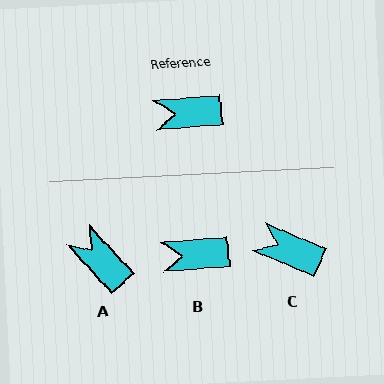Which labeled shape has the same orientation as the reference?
B.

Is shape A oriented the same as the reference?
No, it is off by about 53 degrees.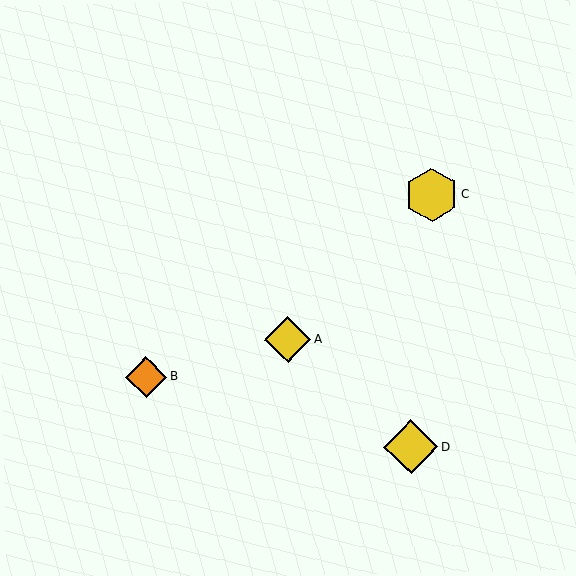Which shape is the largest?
The yellow diamond (labeled D) is the largest.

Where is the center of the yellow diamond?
The center of the yellow diamond is at (411, 447).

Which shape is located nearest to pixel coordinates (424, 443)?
The yellow diamond (labeled D) at (411, 447) is nearest to that location.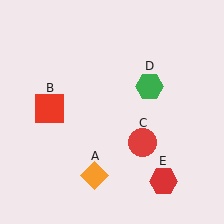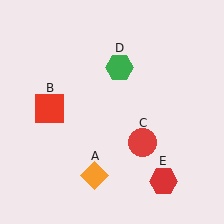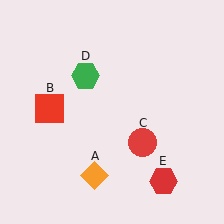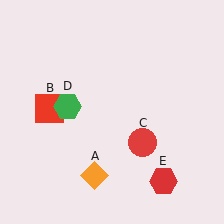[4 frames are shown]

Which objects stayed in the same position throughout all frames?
Orange diamond (object A) and red square (object B) and red circle (object C) and red hexagon (object E) remained stationary.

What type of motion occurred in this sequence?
The green hexagon (object D) rotated counterclockwise around the center of the scene.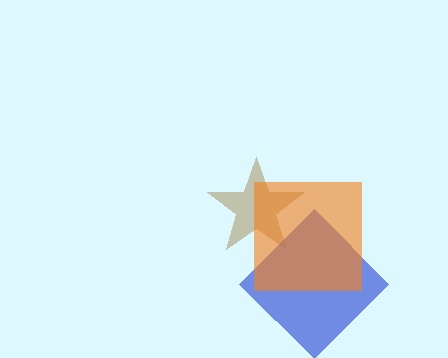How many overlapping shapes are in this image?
There are 3 overlapping shapes in the image.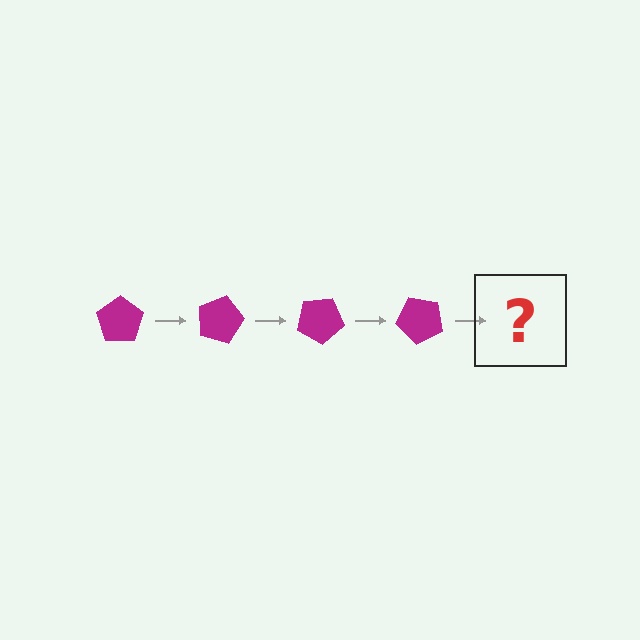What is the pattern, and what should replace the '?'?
The pattern is that the pentagon rotates 15 degrees each step. The '?' should be a magenta pentagon rotated 60 degrees.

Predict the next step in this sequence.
The next step is a magenta pentagon rotated 60 degrees.